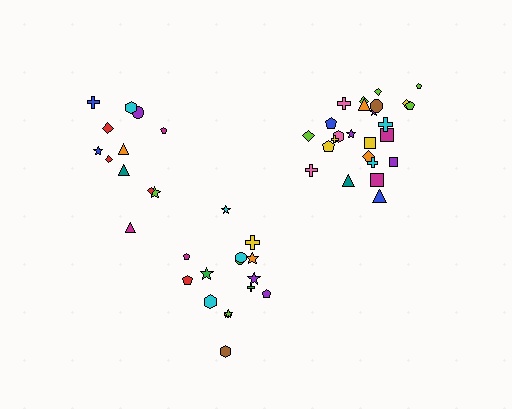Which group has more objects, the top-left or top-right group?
The top-right group.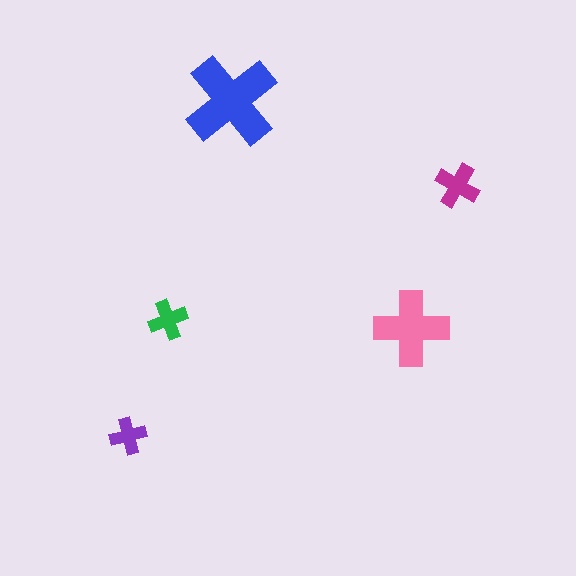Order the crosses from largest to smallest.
the blue one, the pink one, the magenta one, the green one, the purple one.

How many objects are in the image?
There are 5 objects in the image.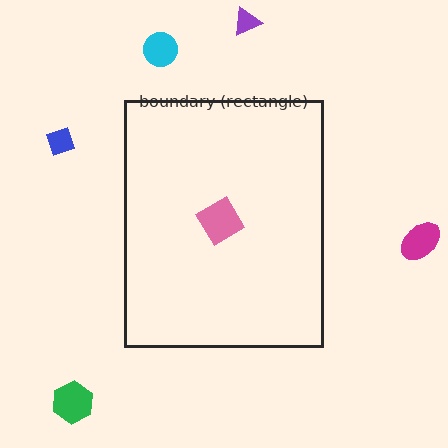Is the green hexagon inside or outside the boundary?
Outside.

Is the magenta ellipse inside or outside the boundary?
Outside.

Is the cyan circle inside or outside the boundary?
Outside.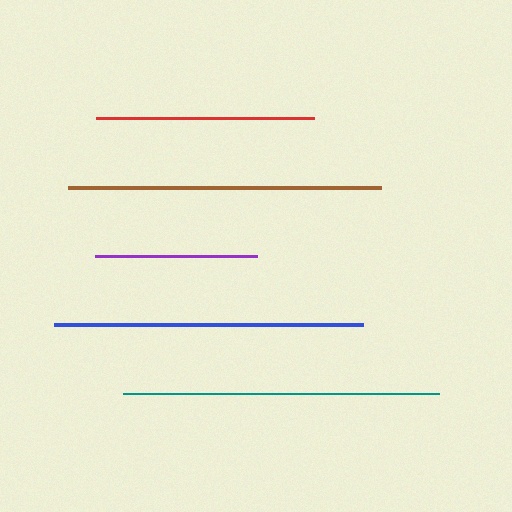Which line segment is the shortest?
The purple line is the shortest at approximately 161 pixels.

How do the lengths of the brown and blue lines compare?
The brown and blue lines are approximately the same length.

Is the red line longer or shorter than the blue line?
The blue line is longer than the red line.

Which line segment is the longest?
The teal line is the longest at approximately 317 pixels.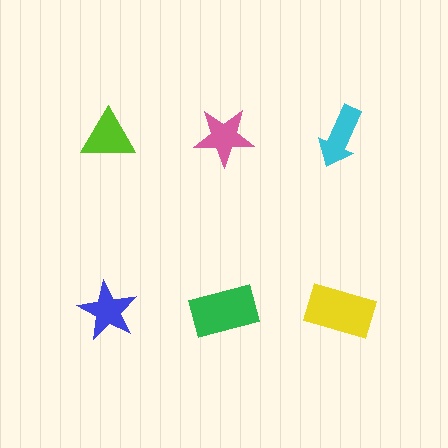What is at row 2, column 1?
A blue star.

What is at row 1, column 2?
A pink star.